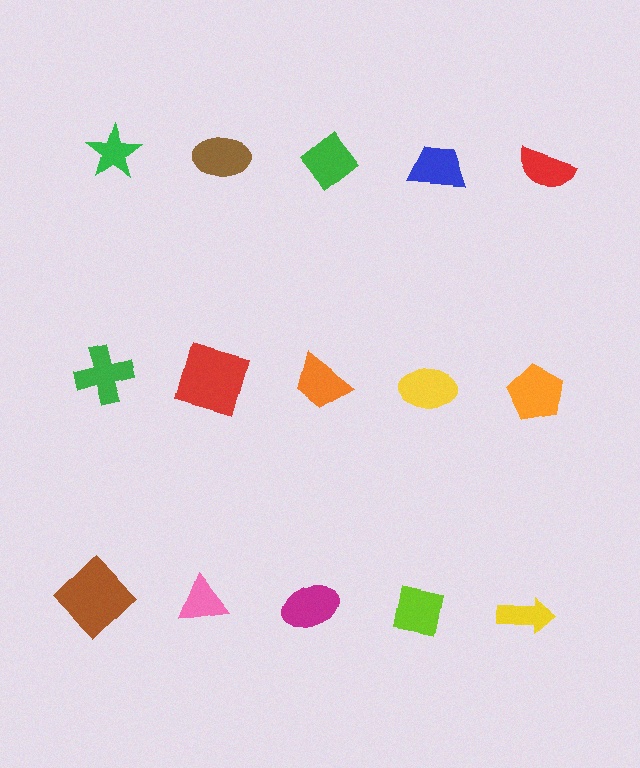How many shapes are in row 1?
5 shapes.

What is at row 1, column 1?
A green star.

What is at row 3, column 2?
A pink triangle.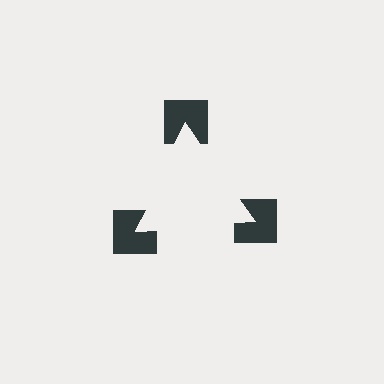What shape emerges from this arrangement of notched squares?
An illusory triangle — its edges are inferred from the aligned wedge cuts in the notched squares, not physically drawn.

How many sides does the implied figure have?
3 sides.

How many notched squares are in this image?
There are 3 — one at each vertex of the illusory triangle.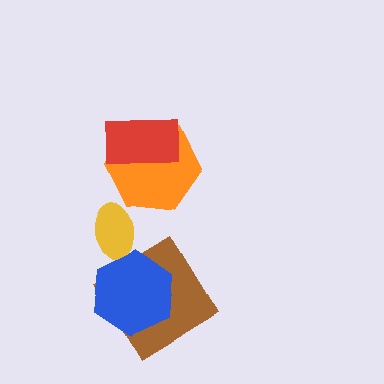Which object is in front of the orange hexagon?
The red rectangle is in front of the orange hexagon.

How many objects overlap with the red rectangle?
1 object overlaps with the red rectangle.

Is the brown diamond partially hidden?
Yes, it is partially covered by another shape.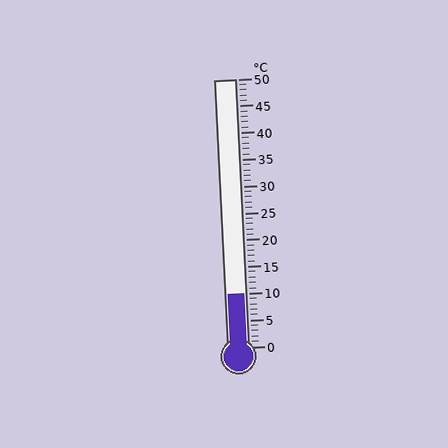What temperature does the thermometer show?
The thermometer shows approximately 10°C.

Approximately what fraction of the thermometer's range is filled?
The thermometer is filled to approximately 20% of its range.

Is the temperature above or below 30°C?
The temperature is below 30°C.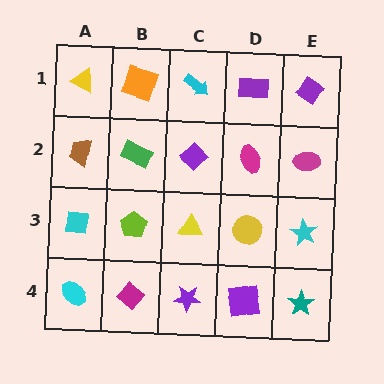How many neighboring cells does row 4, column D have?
3.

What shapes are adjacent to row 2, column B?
An orange square (row 1, column B), a lime pentagon (row 3, column B), a brown trapezoid (row 2, column A), a purple diamond (row 2, column C).